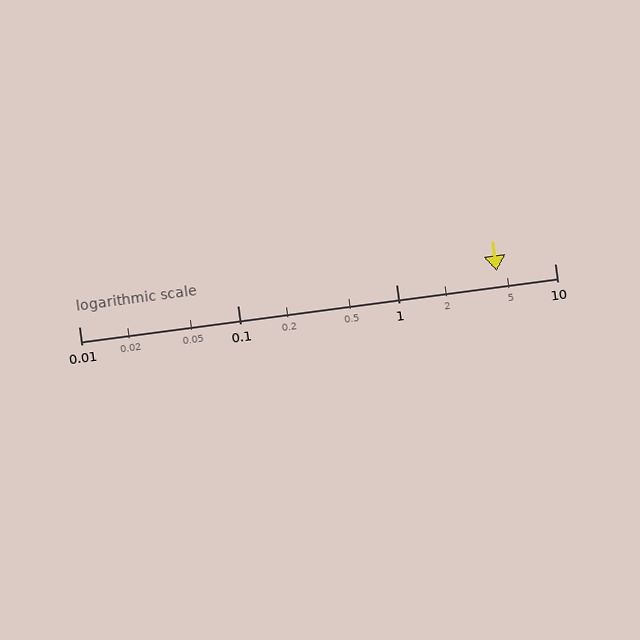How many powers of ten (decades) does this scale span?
The scale spans 3 decades, from 0.01 to 10.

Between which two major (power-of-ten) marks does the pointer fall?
The pointer is between 1 and 10.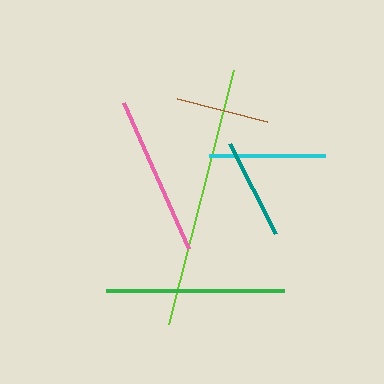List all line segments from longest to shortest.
From longest to shortest: lime, green, pink, cyan, teal, brown.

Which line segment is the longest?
The lime line is the longest at approximately 261 pixels.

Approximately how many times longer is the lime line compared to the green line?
The lime line is approximately 1.5 times the length of the green line.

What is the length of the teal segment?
The teal segment is approximately 101 pixels long.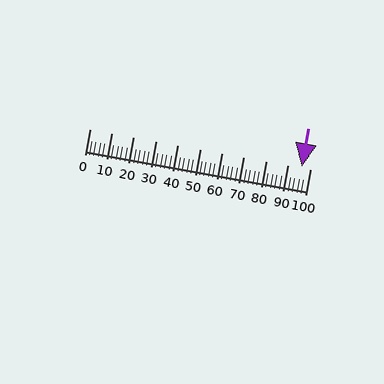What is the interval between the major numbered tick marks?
The major tick marks are spaced 10 units apart.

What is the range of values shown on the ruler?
The ruler shows values from 0 to 100.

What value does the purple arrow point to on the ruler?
The purple arrow points to approximately 96.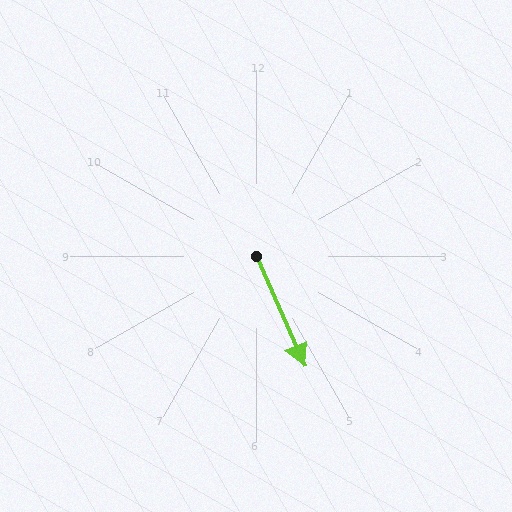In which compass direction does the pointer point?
Southeast.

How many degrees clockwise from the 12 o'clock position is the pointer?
Approximately 156 degrees.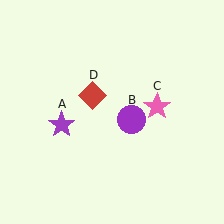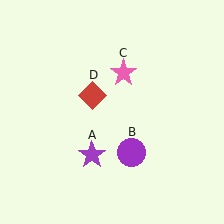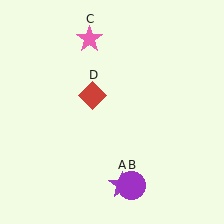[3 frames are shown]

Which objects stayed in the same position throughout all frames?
Red diamond (object D) remained stationary.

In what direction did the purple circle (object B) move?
The purple circle (object B) moved down.